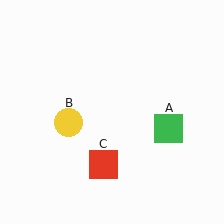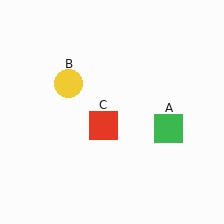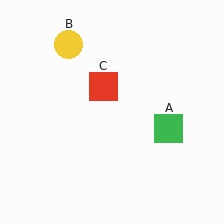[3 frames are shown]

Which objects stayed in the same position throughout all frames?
Green square (object A) remained stationary.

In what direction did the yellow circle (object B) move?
The yellow circle (object B) moved up.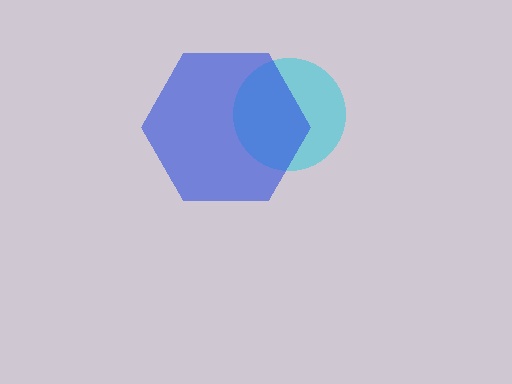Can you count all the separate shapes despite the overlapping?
Yes, there are 2 separate shapes.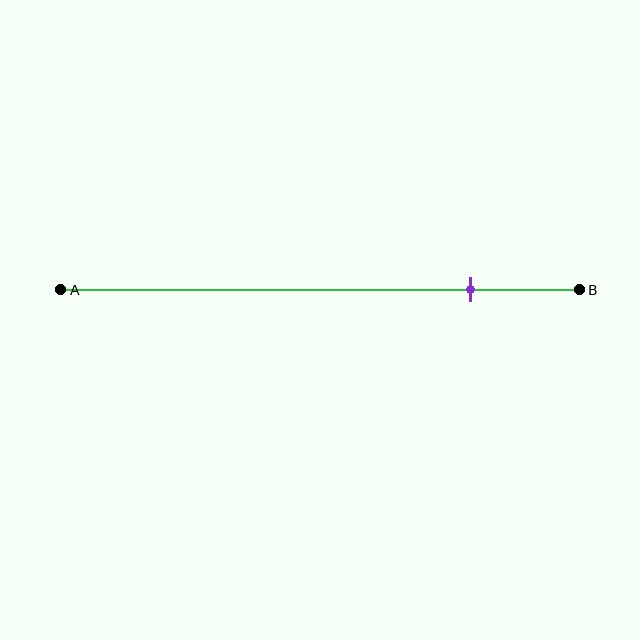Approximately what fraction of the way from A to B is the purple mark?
The purple mark is approximately 80% of the way from A to B.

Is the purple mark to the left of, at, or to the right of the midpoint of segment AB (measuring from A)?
The purple mark is to the right of the midpoint of segment AB.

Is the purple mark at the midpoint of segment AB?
No, the mark is at about 80% from A, not at the 50% midpoint.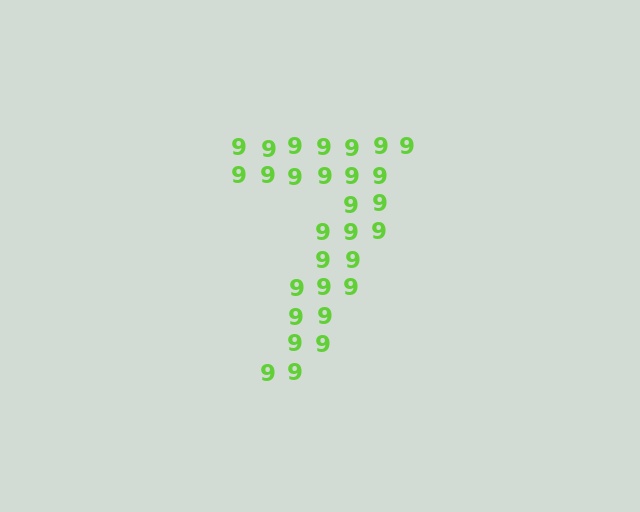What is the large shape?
The large shape is the digit 7.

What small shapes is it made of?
It is made of small digit 9's.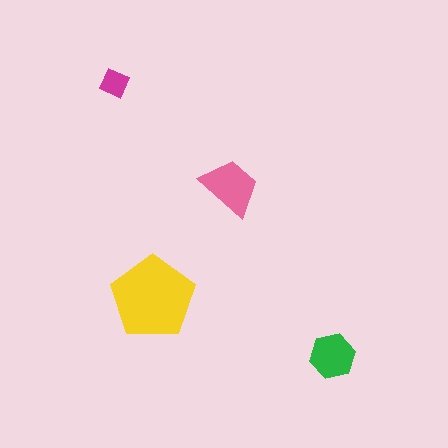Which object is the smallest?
The magenta diamond.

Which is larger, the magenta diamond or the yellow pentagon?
The yellow pentagon.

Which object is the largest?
The yellow pentagon.